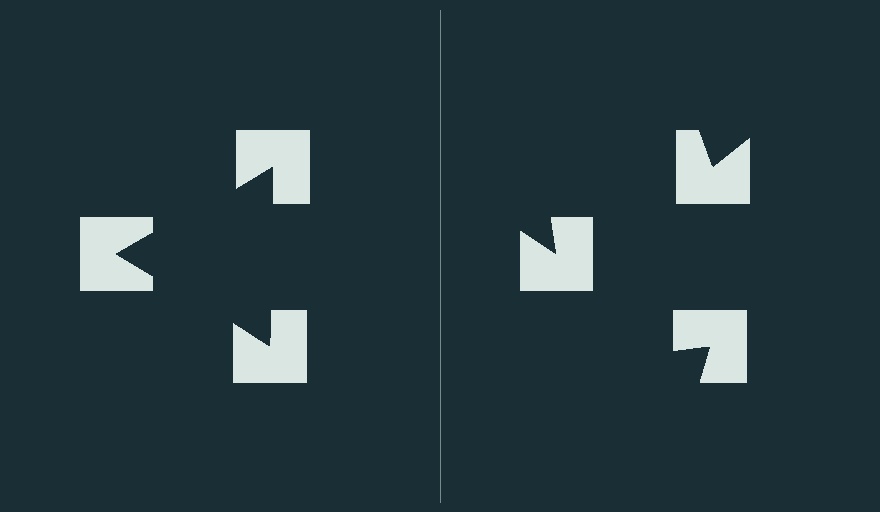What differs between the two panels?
The notched squares are positioned identically on both sides; only the wedge orientations differ. On the left they align to a triangle; on the right they are misaligned.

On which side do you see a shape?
An illusory triangle appears on the left side. On the right side the wedge cuts are rotated, so no coherent shape forms.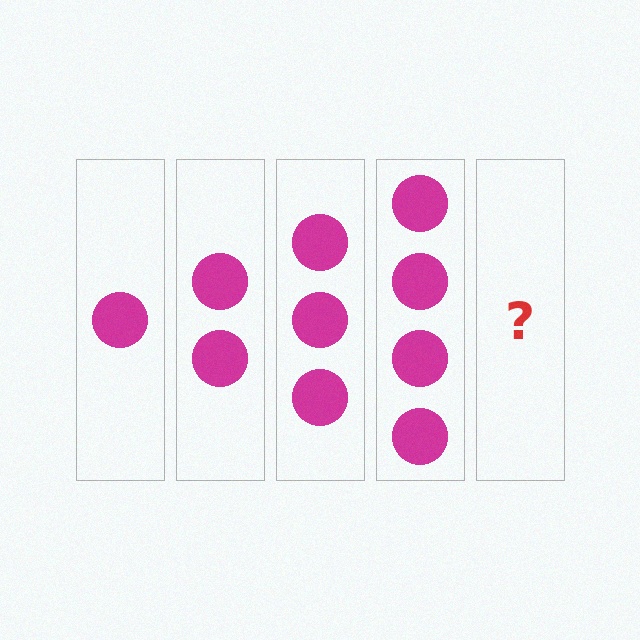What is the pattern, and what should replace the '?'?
The pattern is that each step adds one more circle. The '?' should be 5 circles.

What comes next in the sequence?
The next element should be 5 circles.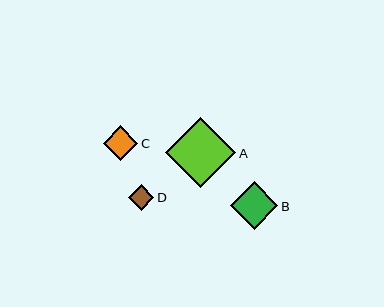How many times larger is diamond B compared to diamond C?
Diamond B is approximately 1.4 times the size of diamond C.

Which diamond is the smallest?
Diamond D is the smallest with a size of approximately 25 pixels.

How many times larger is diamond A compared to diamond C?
Diamond A is approximately 2.0 times the size of diamond C.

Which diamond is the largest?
Diamond A is the largest with a size of approximately 70 pixels.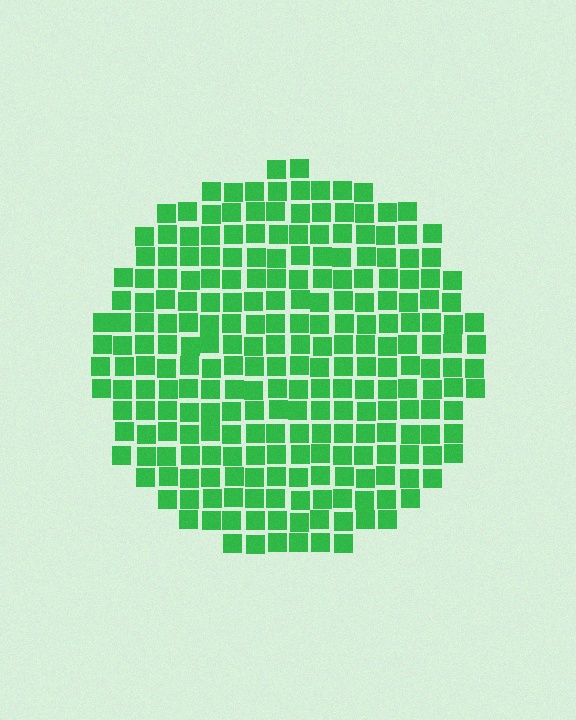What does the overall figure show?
The overall figure shows a circle.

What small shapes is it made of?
It is made of small squares.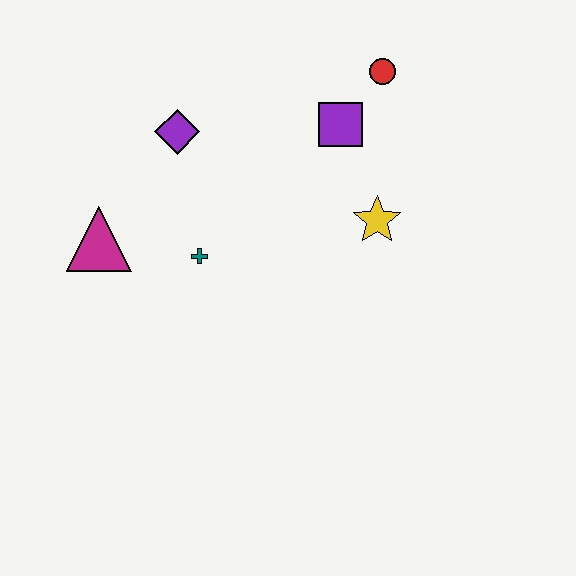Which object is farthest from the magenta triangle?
The red circle is farthest from the magenta triangle.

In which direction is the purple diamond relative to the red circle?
The purple diamond is to the left of the red circle.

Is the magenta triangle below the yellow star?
Yes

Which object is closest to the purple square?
The red circle is closest to the purple square.